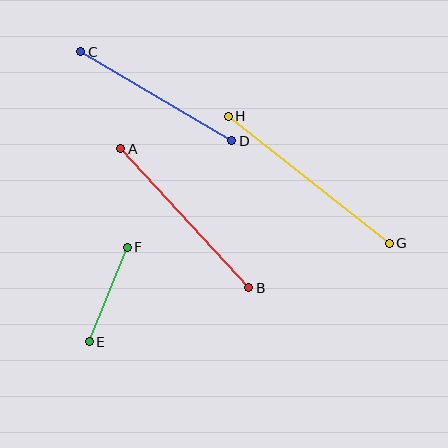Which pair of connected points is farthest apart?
Points G and H are farthest apart.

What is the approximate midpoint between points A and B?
The midpoint is at approximately (185, 218) pixels.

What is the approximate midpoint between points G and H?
The midpoint is at approximately (309, 180) pixels.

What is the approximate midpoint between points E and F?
The midpoint is at approximately (108, 294) pixels.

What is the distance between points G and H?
The distance is approximately 205 pixels.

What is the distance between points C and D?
The distance is approximately 175 pixels.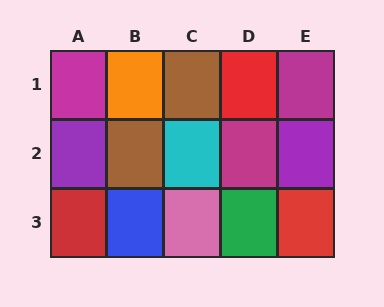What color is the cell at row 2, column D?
Magenta.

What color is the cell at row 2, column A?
Purple.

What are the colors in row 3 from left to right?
Red, blue, pink, green, red.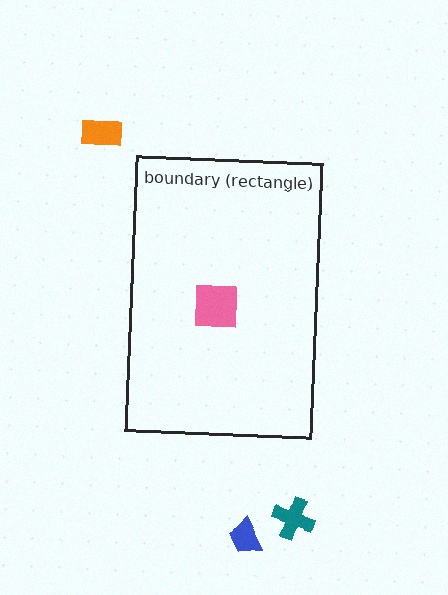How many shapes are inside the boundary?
1 inside, 3 outside.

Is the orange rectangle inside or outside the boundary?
Outside.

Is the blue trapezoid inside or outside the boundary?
Outside.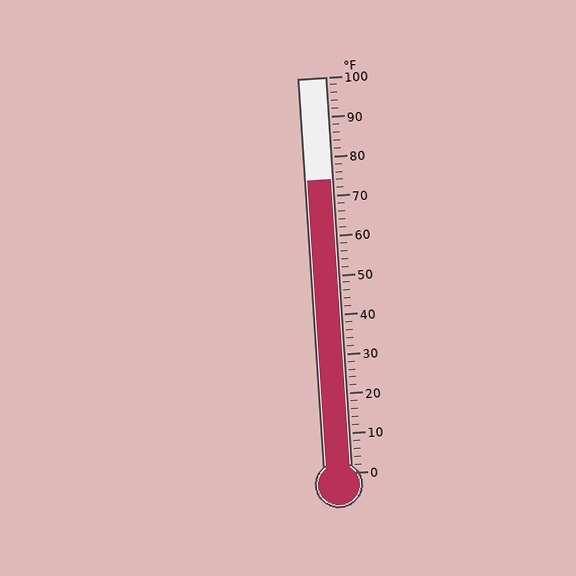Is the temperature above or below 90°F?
The temperature is below 90°F.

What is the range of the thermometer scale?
The thermometer scale ranges from 0°F to 100°F.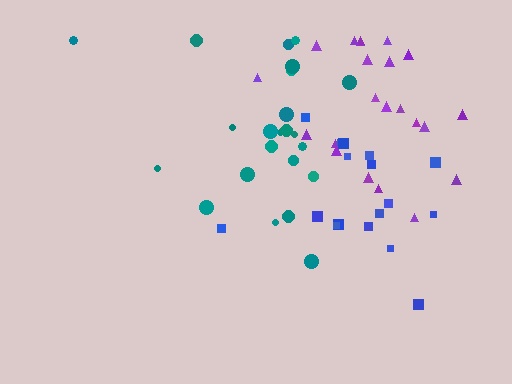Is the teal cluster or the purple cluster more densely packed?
Teal.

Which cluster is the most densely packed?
Blue.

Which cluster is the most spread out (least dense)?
Purple.